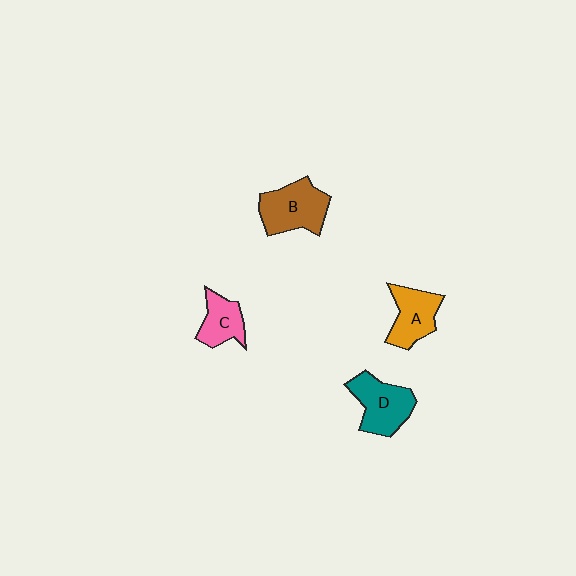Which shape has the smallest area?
Shape C (pink).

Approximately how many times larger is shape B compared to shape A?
Approximately 1.2 times.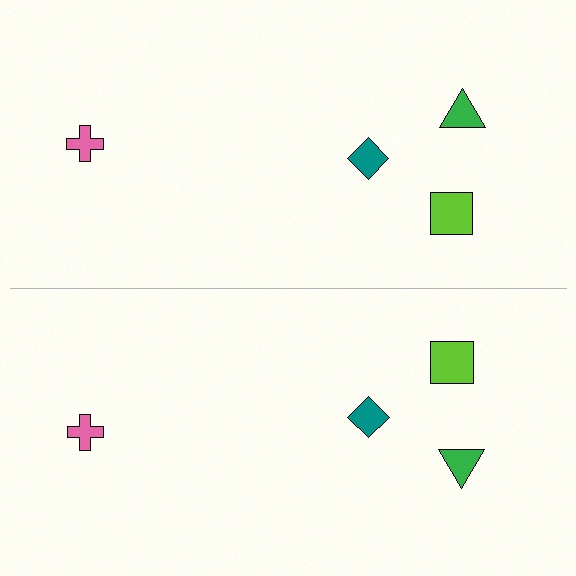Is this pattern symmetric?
Yes, this pattern has bilateral (reflection) symmetry.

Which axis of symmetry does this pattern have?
The pattern has a horizontal axis of symmetry running through the center of the image.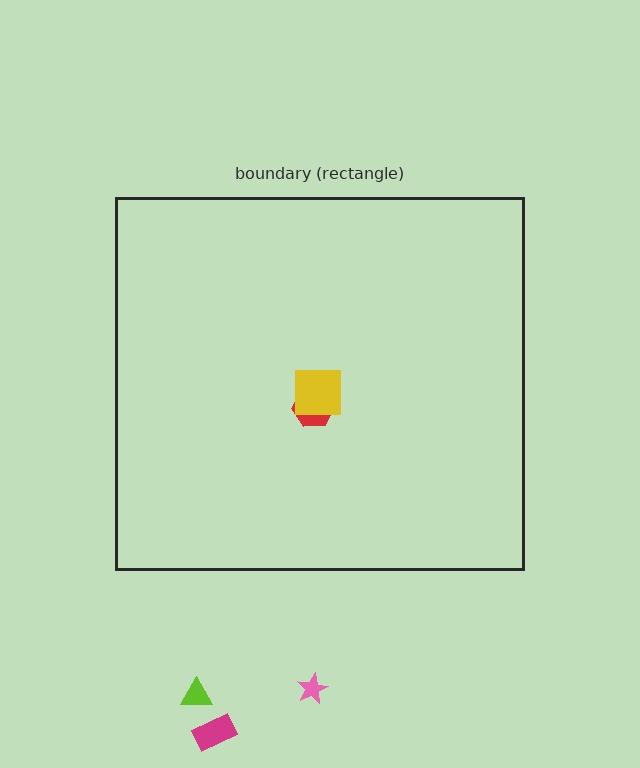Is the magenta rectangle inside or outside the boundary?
Outside.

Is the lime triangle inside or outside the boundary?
Outside.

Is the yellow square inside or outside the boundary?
Inside.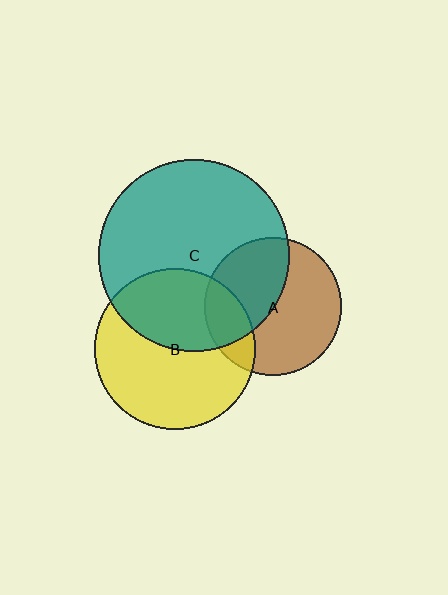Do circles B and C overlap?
Yes.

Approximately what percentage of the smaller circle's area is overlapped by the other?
Approximately 40%.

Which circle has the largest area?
Circle C (teal).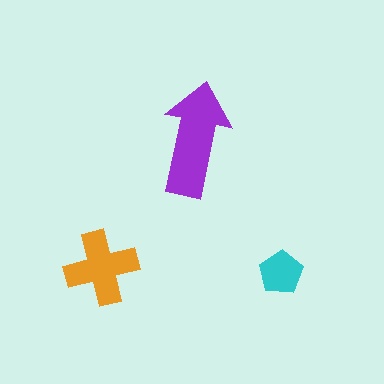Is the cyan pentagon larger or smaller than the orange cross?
Smaller.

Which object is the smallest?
The cyan pentagon.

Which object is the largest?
The purple arrow.